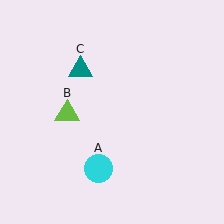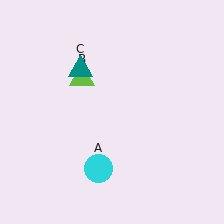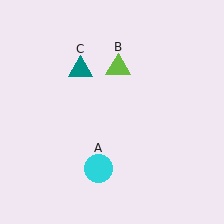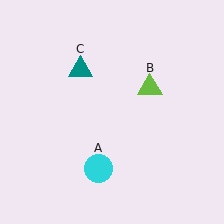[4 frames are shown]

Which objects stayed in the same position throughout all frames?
Cyan circle (object A) and teal triangle (object C) remained stationary.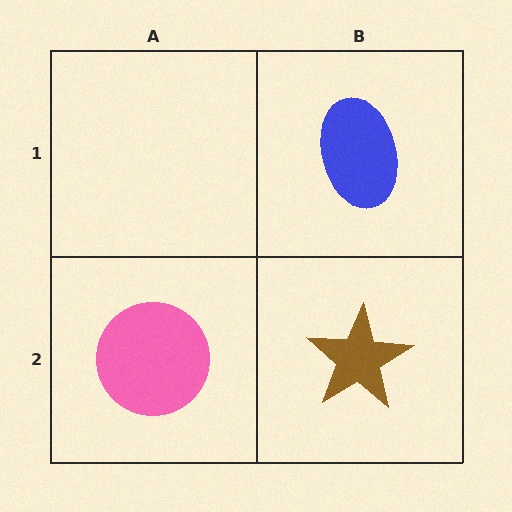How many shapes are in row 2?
2 shapes.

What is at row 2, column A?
A pink circle.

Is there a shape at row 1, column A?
No, that cell is empty.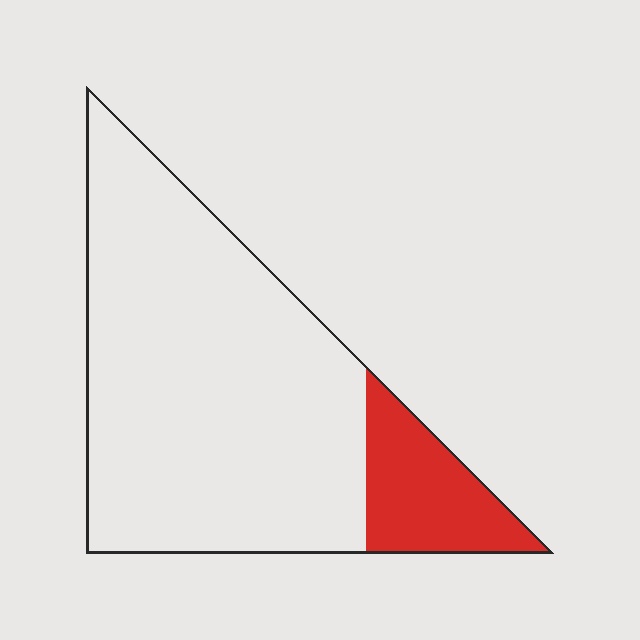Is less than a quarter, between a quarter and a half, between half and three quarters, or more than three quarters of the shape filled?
Less than a quarter.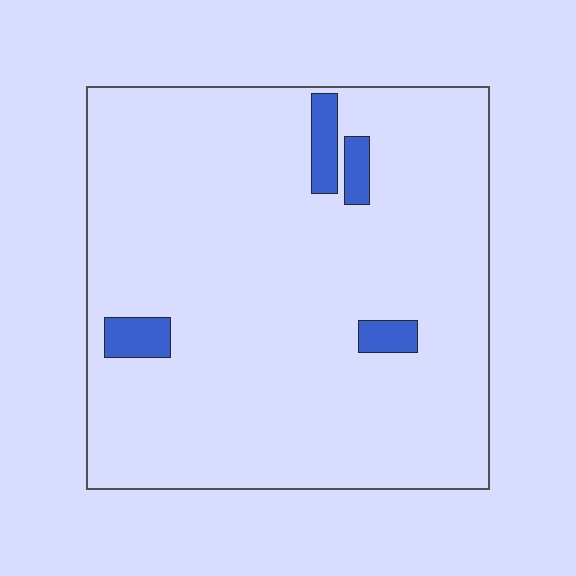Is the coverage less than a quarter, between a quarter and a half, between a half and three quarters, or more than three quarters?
Less than a quarter.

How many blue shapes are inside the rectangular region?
4.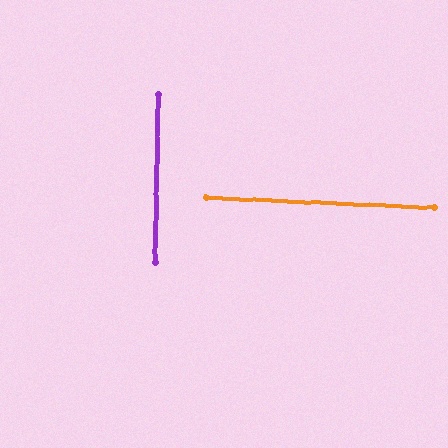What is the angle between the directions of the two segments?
Approximately 88 degrees.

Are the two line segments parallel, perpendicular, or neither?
Perpendicular — they meet at approximately 88°.